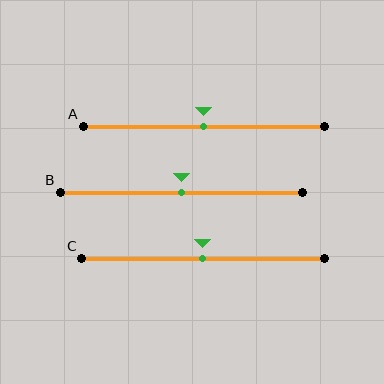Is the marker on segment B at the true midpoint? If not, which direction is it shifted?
Yes, the marker on segment B is at the true midpoint.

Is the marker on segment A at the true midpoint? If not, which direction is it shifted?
Yes, the marker on segment A is at the true midpoint.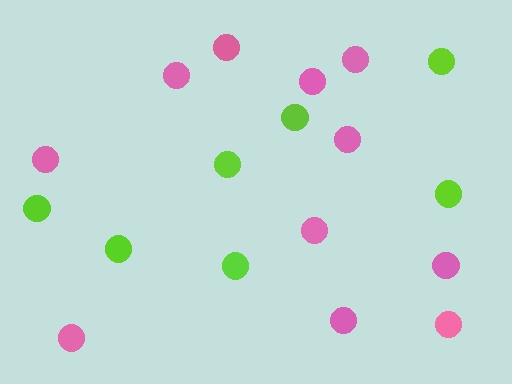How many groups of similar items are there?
There are 2 groups: one group of lime circles (7) and one group of pink circles (11).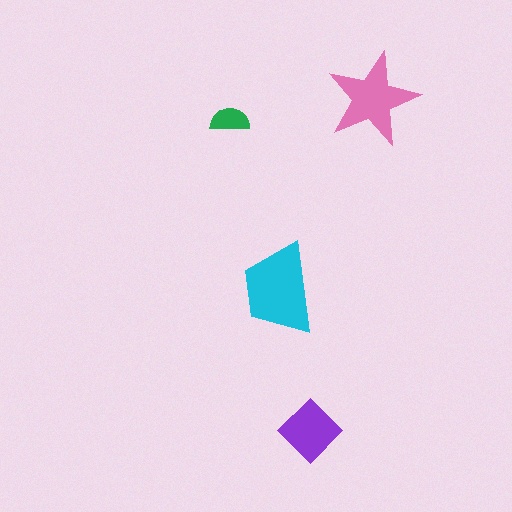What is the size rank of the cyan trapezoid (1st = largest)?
1st.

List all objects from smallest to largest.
The green semicircle, the purple diamond, the pink star, the cyan trapezoid.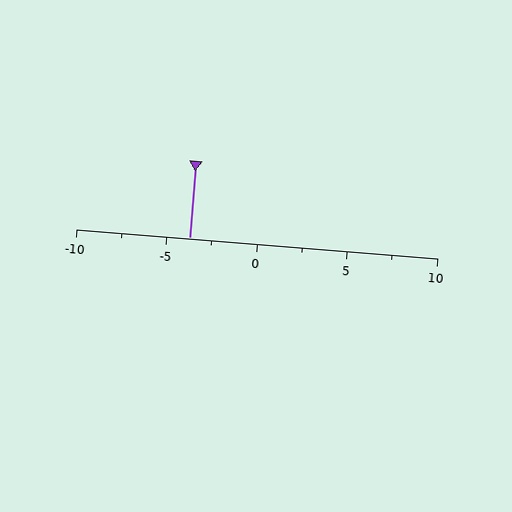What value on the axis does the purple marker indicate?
The marker indicates approximately -3.8.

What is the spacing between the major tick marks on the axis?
The major ticks are spaced 5 apart.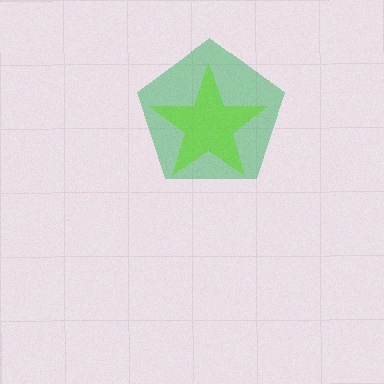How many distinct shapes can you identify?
There are 2 distinct shapes: a green pentagon, a lime star.